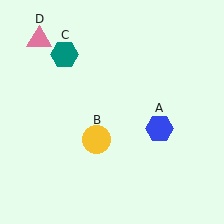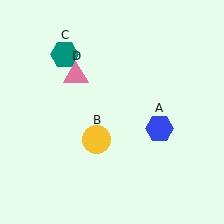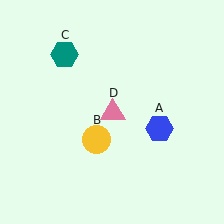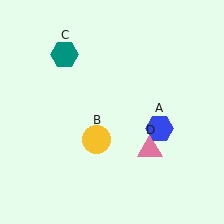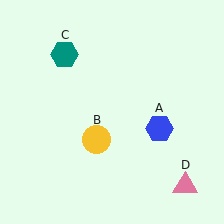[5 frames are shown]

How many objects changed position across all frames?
1 object changed position: pink triangle (object D).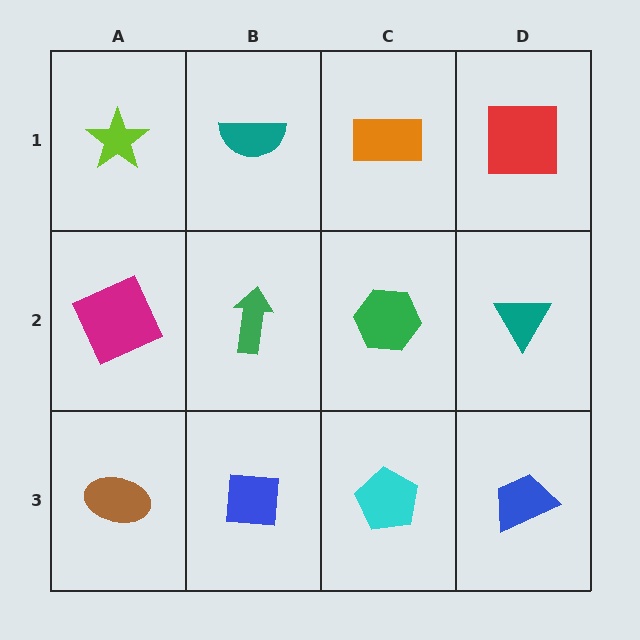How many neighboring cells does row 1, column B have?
3.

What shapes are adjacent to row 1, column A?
A magenta square (row 2, column A), a teal semicircle (row 1, column B).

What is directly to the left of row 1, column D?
An orange rectangle.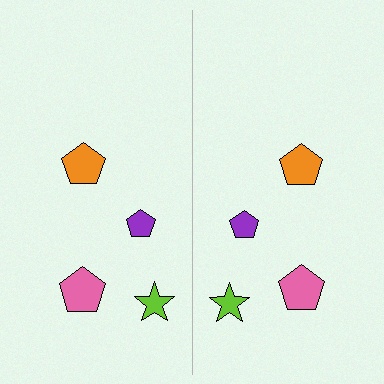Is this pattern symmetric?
Yes, this pattern has bilateral (reflection) symmetry.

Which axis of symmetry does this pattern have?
The pattern has a vertical axis of symmetry running through the center of the image.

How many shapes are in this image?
There are 8 shapes in this image.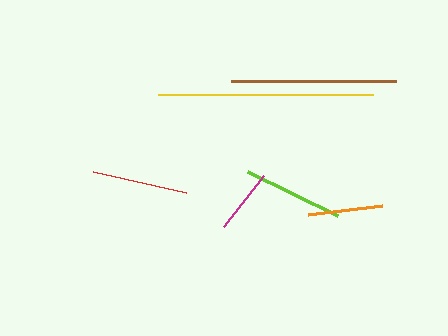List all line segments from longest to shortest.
From longest to shortest: yellow, brown, lime, red, orange, magenta.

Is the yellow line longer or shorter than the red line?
The yellow line is longer than the red line.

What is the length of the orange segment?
The orange segment is approximately 74 pixels long.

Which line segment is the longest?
The yellow line is the longest at approximately 215 pixels.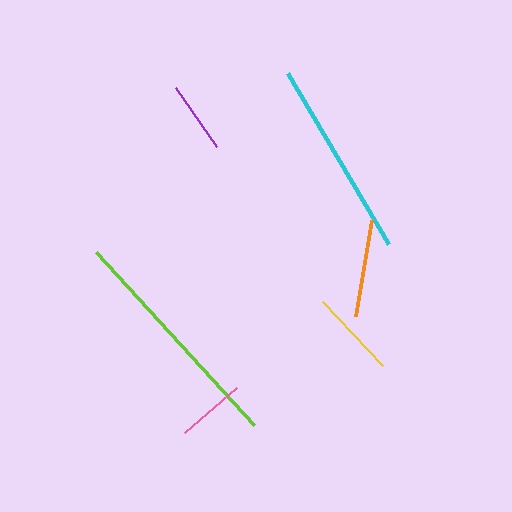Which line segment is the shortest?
The pink line is the shortest at approximately 69 pixels.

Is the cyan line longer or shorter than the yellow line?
The cyan line is longer than the yellow line.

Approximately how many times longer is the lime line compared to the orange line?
The lime line is approximately 2.4 times the length of the orange line.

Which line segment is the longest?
The lime line is the longest at approximately 235 pixels.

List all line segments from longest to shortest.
From longest to shortest: lime, cyan, orange, yellow, purple, pink.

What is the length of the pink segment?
The pink segment is approximately 69 pixels long.